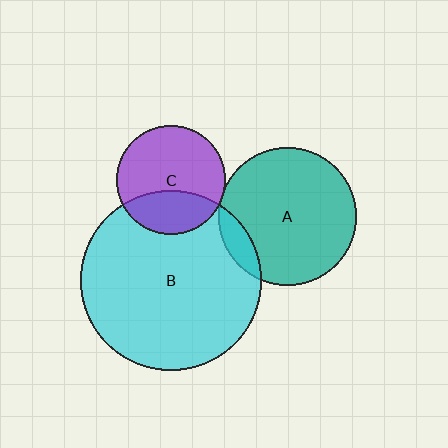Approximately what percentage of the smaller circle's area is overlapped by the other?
Approximately 35%.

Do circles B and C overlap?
Yes.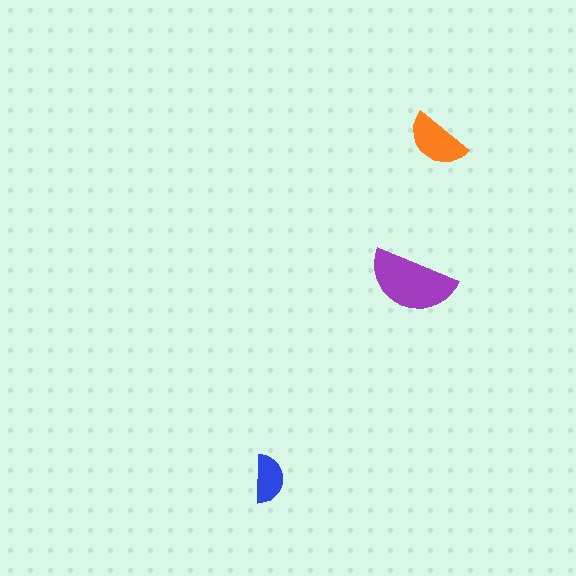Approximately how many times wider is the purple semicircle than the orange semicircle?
About 1.5 times wider.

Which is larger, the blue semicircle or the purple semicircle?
The purple one.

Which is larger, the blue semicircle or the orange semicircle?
The orange one.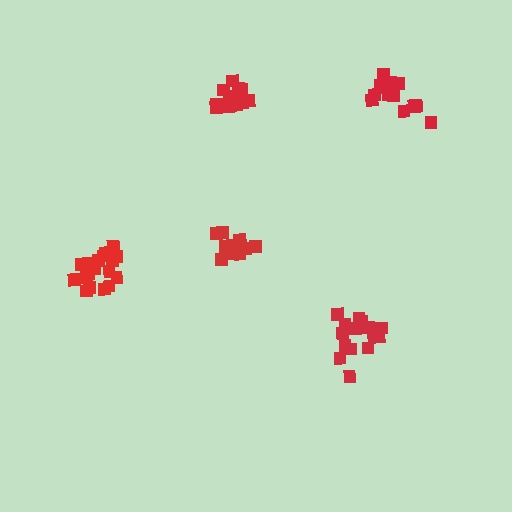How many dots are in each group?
Group 1: 12 dots, Group 2: 16 dots, Group 3: 16 dots, Group 4: 18 dots, Group 5: 18 dots (80 total).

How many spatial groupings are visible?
There are 5 spatial groupings.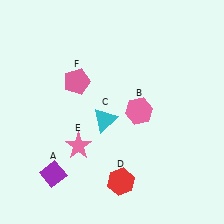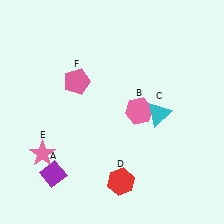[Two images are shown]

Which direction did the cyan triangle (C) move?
The cyan triangle (C) moved right.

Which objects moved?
The objects that moved are: the cyan triangle (C), the pink star (E).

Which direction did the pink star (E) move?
The pink star (E) moved left.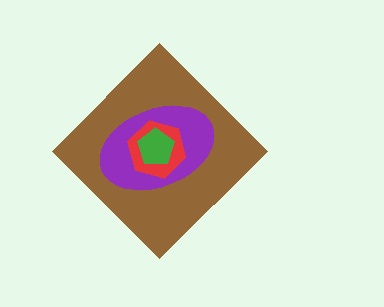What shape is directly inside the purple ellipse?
The red hexagon.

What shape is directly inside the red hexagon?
The green pentagon.